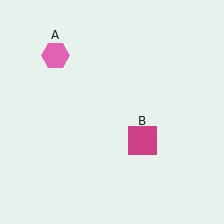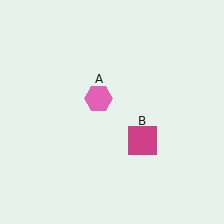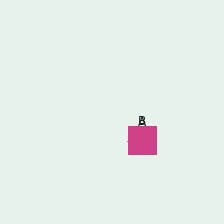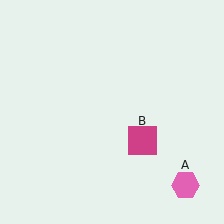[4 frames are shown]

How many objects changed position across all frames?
1 object changed position: pink hexagon (object A).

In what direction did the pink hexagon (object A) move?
The pink hexagon (object A) moved down and to the right.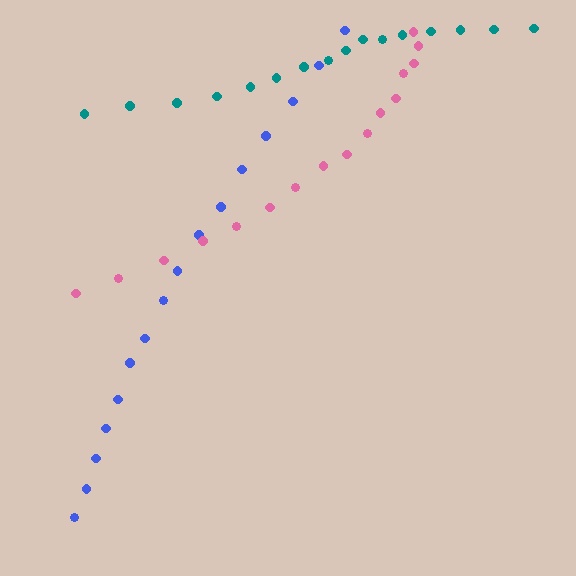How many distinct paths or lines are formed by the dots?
There are 3 distinct paths.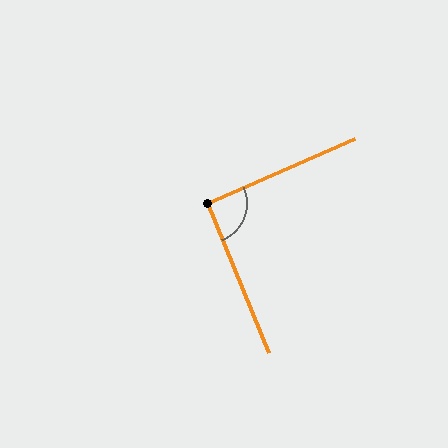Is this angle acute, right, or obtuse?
It is approximately a right angle.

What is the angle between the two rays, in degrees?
Approximately 91 degrees.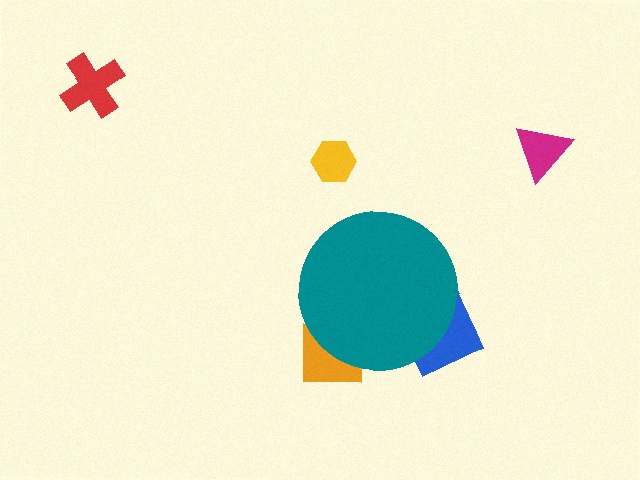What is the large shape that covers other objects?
A teal circle.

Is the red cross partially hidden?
No, the red cross is fully visible.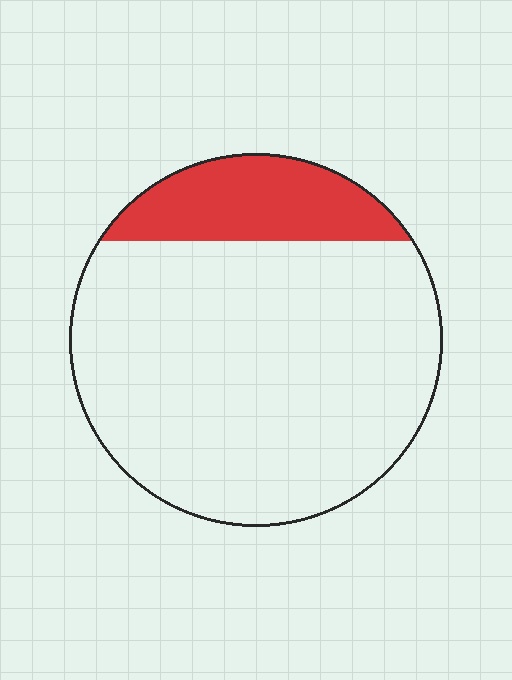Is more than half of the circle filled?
No.